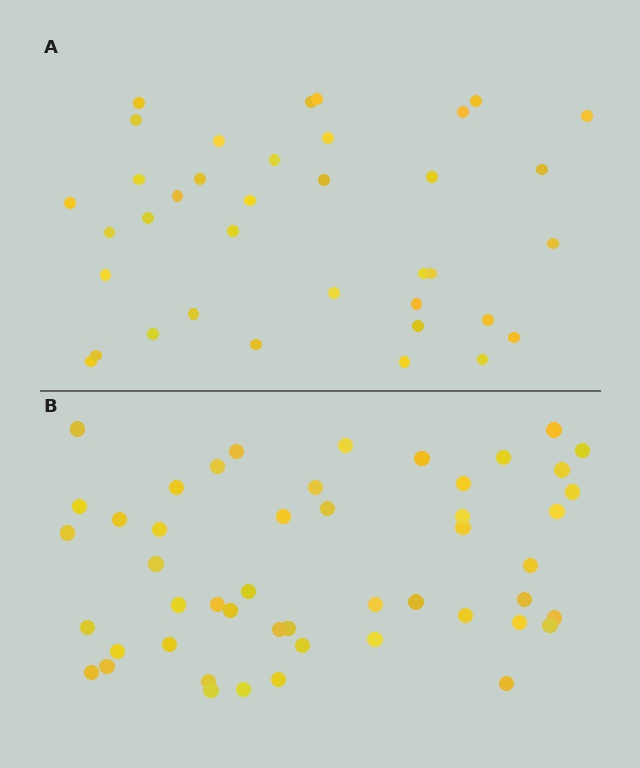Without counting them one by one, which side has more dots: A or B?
Region B (the bottom region) has more dots.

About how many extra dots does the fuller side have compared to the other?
Region B has roughly 12 or so more dots than region A.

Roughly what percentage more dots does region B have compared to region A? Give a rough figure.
About 30% more.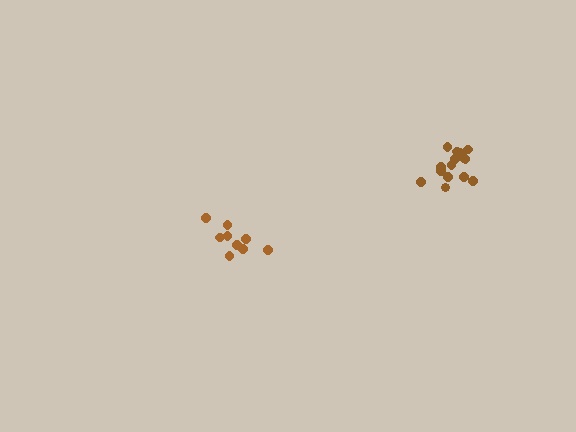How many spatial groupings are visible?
There are 2 spatial groupings.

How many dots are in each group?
Group 1: 15 dots, Group 2: 9 dots (24 total).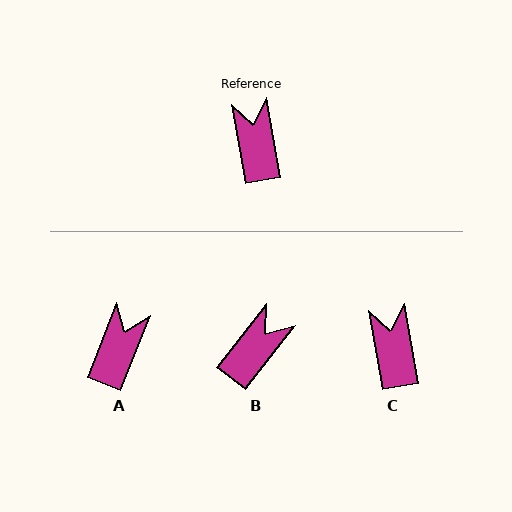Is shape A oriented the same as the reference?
No, it is off by about 31 degrees.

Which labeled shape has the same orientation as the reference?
C.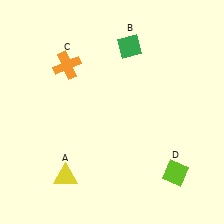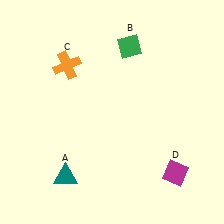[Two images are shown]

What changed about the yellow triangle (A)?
In Image 1, A is yellow. In Image 2, it changed to teal.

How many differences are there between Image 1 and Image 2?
There are 2 differences between the two images.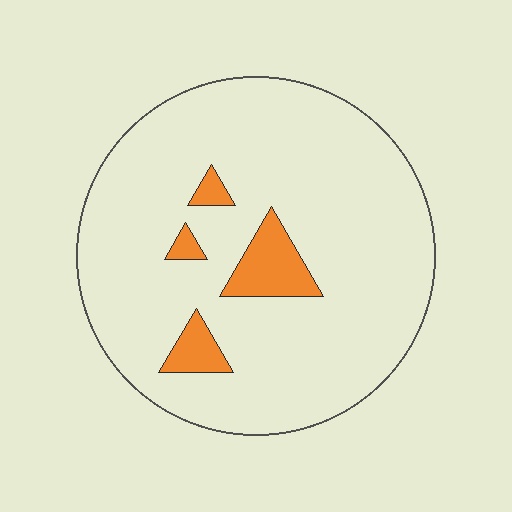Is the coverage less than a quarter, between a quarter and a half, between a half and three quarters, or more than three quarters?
Less than a quarter.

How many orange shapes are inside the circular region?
4.